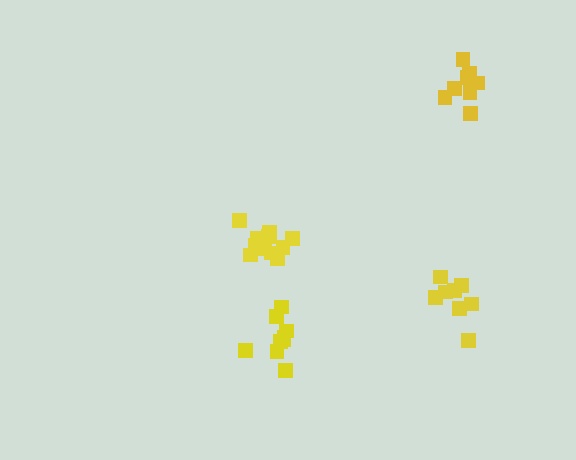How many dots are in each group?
Group 1: 8 dots, Group 2: 12 dots, Group 3: 9 dots, Group 4: 8 dots (37 total).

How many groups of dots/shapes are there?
There are 4 groups.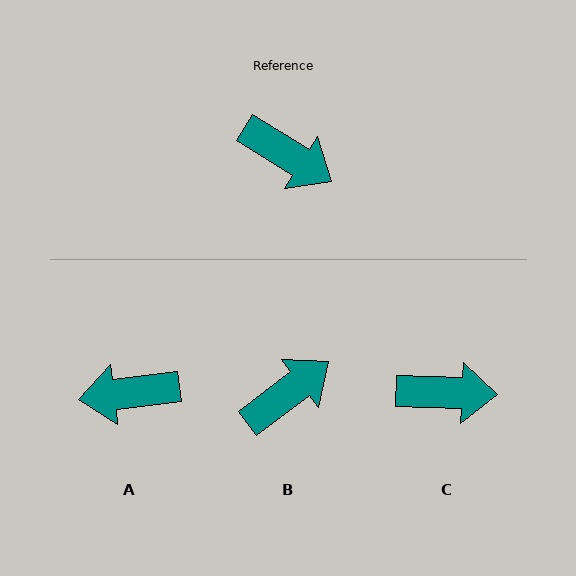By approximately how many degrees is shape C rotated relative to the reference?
Approximately 30 degrees counter-clockwise.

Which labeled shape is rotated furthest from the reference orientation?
A, about 141 degrees away.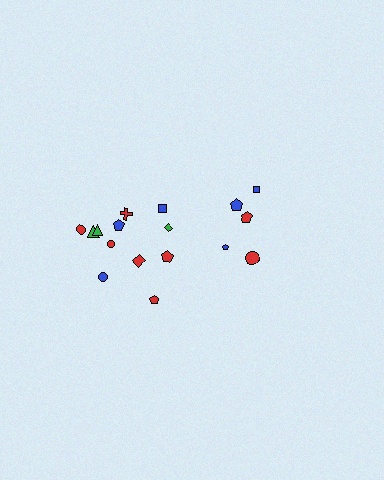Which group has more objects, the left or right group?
The left group.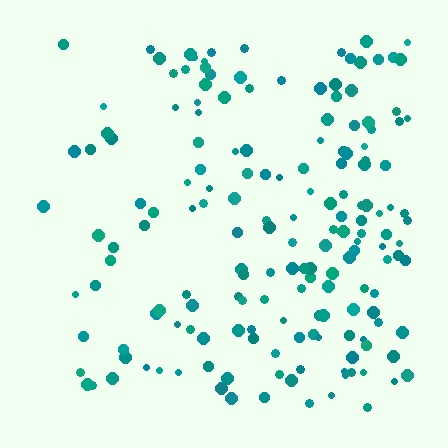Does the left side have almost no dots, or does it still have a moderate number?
Still a moderate number, just noticeably fewer than the right.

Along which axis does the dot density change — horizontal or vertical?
Horizontal.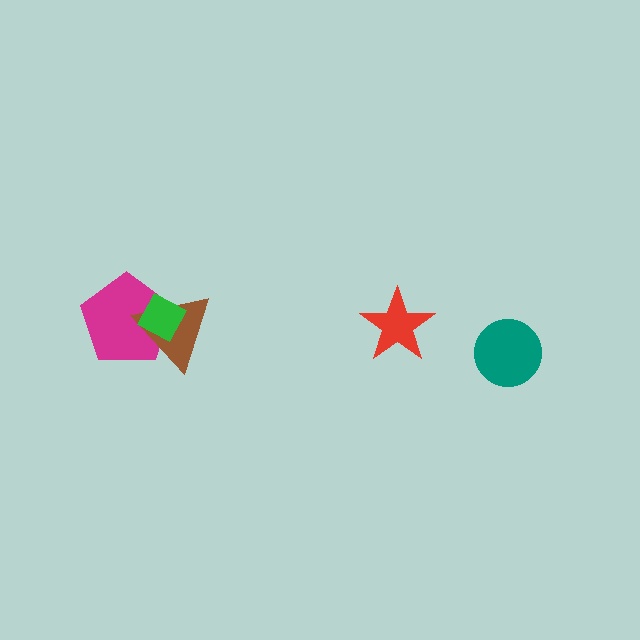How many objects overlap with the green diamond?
2 objects overlap with the green diamond.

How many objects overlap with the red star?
0 objects overlap with the red star.